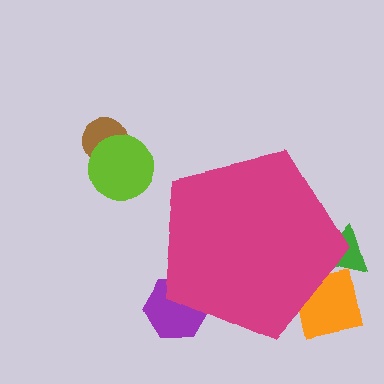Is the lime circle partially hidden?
No, the lime circle is fully visible.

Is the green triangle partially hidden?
Yes, the green triangle is partially hidden behind the magenta pentagon.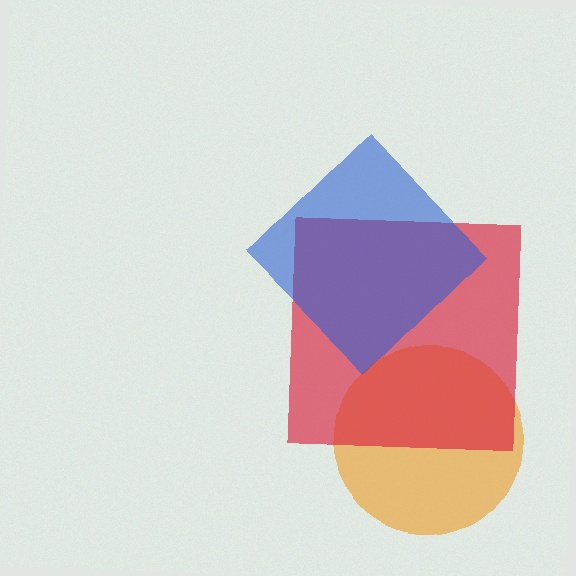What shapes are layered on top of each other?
The layered shapes are: an orange circle, a red square, a blue diamond.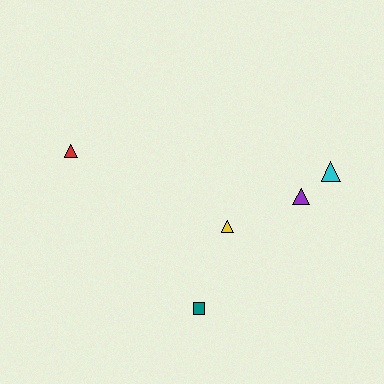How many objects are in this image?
There are 5 objects.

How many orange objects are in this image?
There are no orange objects.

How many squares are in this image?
There is 1 square.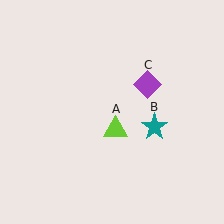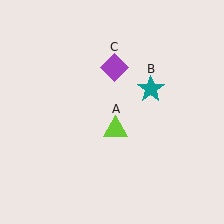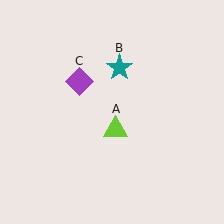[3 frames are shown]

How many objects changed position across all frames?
2 objects changed position: teal star (object B), purple diamond (object C).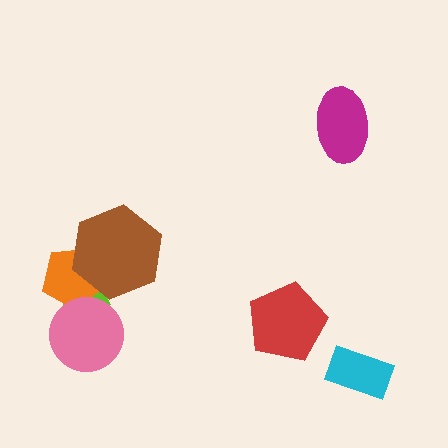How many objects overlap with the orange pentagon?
3 objects overlap with the orange pentagon.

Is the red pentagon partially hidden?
No, no other shape covers it.